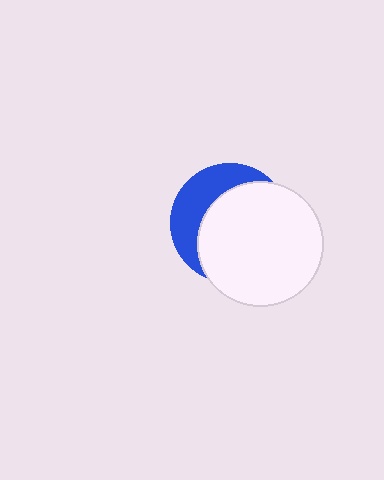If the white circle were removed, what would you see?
You would see the complete blue circle.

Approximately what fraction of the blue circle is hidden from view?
Roughly 66% of the blue circle is hidden behind the white circle.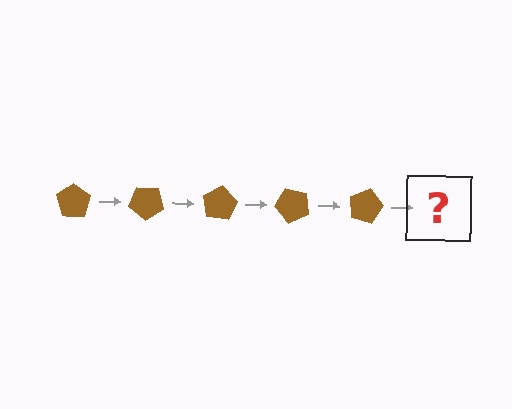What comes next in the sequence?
The next element should be a brown pentagon rotated 200 degrees.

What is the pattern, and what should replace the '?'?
The pattern is that the pentagon rotates 40 degrees each step. The '?' should be a brown pentagon rotated 200 degrees.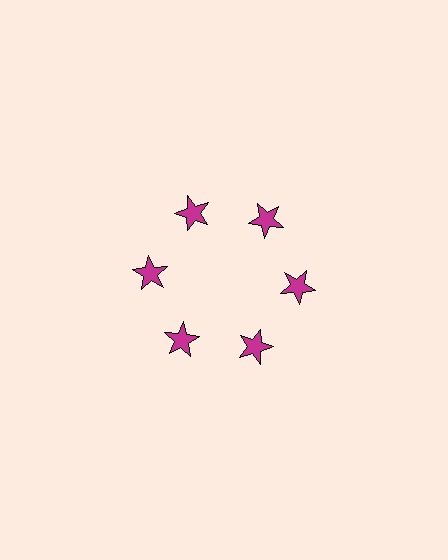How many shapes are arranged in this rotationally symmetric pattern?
There are 6 shapes, arranged in 6 groups of 1.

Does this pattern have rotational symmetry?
Yes, this pattern has 6-fold rotational symmetry. It looks the same after rotating 60 degrees around the center.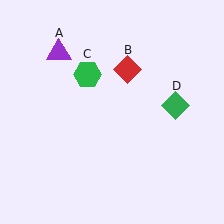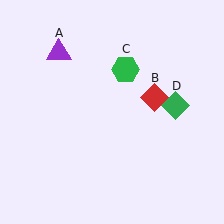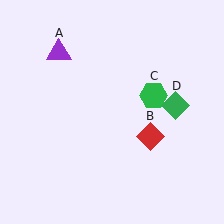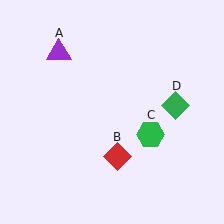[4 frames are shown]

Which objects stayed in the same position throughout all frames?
Purple triangle (object A) and green diamond (object D) remained stationary.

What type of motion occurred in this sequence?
The red diamond (object B), green hexagon (object C) rotated clockwise around the center of the scene.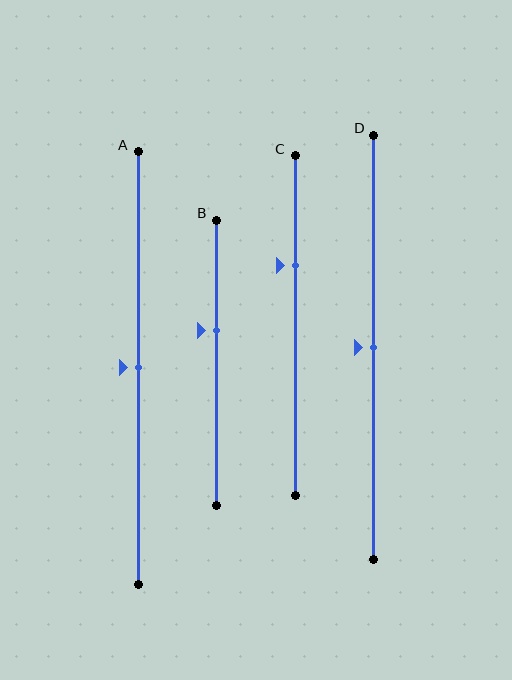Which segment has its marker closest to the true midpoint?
Segment A has its marker closest to the true midpoint.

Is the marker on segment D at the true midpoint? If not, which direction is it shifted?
Yes, the marker on segment D is at the true midpoint.